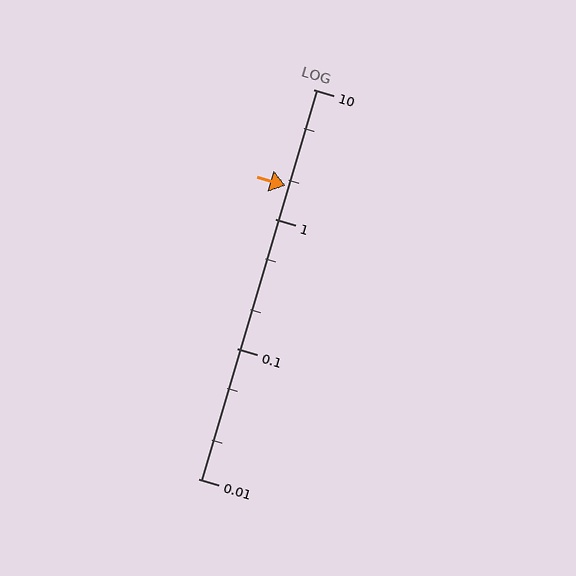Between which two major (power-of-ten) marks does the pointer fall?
The pointer is between 1 and 10.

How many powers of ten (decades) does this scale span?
The scale spans 3 decades, from 0.01 to 10.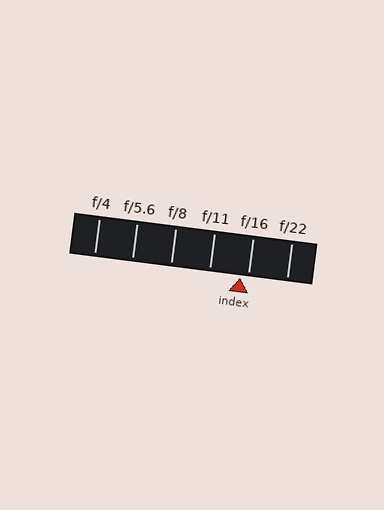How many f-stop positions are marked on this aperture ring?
There are 6 f-stop positions marked.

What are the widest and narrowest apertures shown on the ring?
The widest aperture shown is f/4 and the narrowest is f/22.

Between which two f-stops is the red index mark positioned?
The index mark is between f/11 and f/16.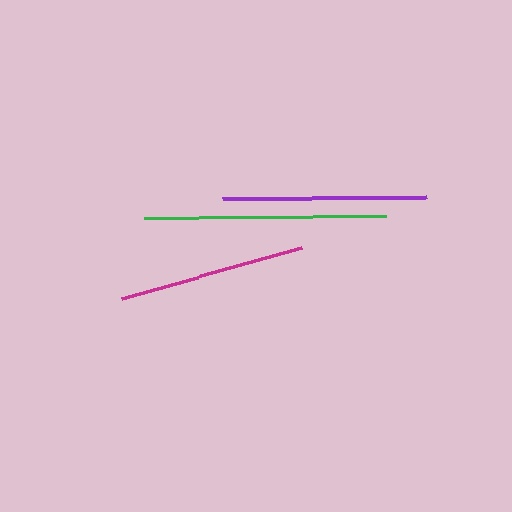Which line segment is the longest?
The green line is the longest at approximately 242 pixels.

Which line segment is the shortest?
The magenta line is the shortest at approximately 187 pixels.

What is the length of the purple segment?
The purple segment is approximately 204 pixels long.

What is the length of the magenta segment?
The magenta segment is approximately 187 pixels long.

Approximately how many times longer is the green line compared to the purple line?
The green line is approximately 1.2 times the length of the purple line.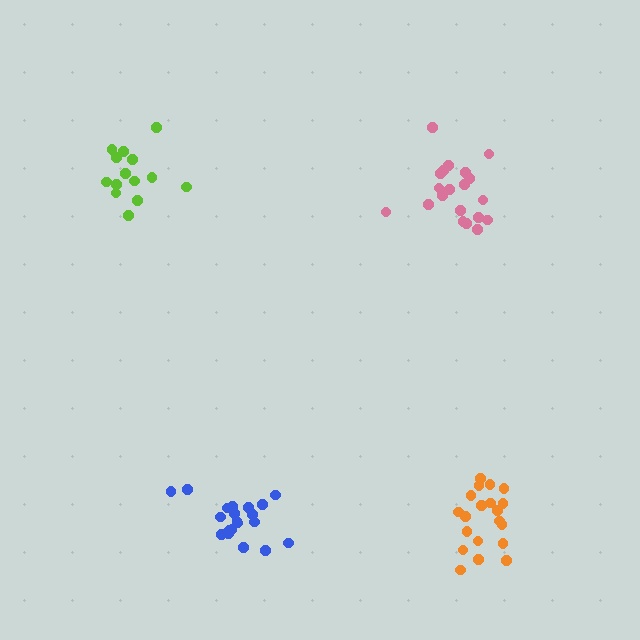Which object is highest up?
The lime cluster is topmost.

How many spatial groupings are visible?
There are 4 spatial groupings.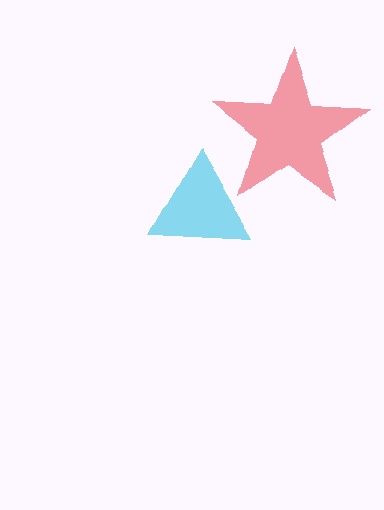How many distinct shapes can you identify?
There are 2 distinct shapes: a cyan triangle, a red star.